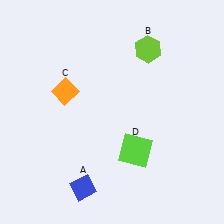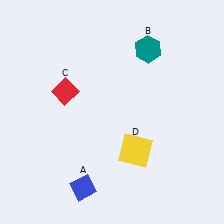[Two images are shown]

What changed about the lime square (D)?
In Image 1, D is lime. In Image 2, it changed to yellow.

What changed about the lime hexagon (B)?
In Image 1, B is lime. In Image 2, it changed to teal.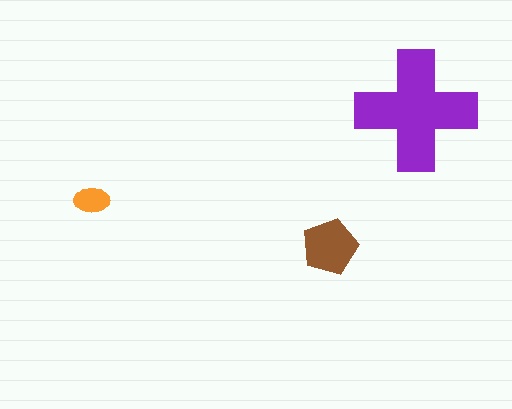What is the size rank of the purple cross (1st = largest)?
1st.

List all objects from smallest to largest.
The orange ellipse, the brown pentagon, the purple cross.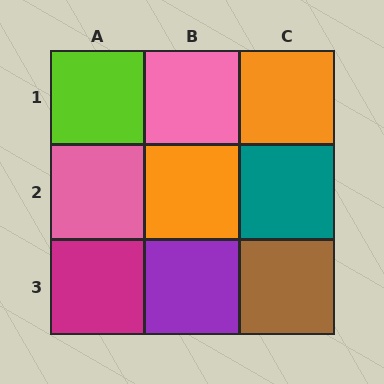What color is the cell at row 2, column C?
Teal.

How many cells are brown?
1 cell is brown.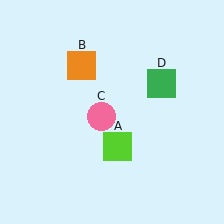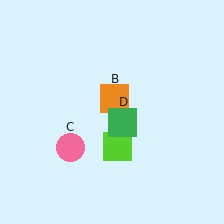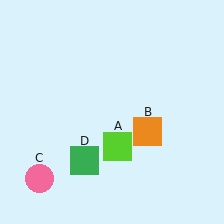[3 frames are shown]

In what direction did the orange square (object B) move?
The orange square (object B) moved down and to the right.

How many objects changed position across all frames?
3 objects changed position: orange square (object B), pink circle (object C), green square (object D).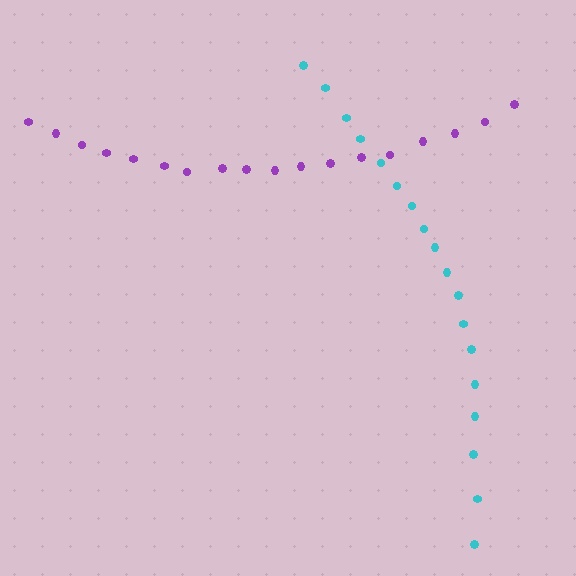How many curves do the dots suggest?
There are 2 distinct paths.